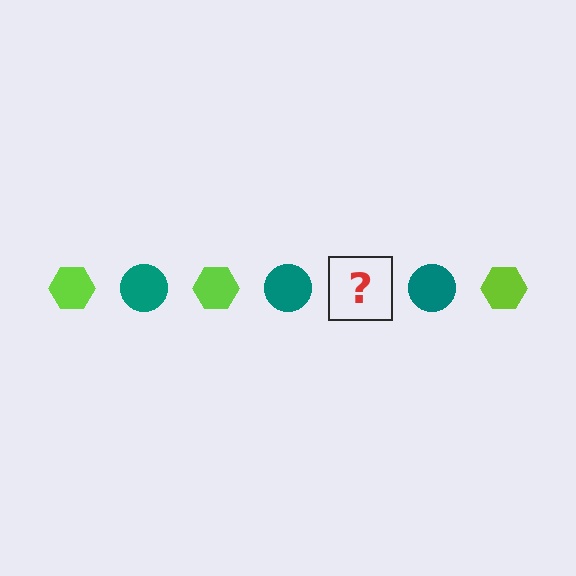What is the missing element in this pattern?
The missing element is a lime hexagon.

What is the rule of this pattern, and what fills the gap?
The rule is that the pattern alternates between lime hexagon and teal circle. The gap should be filled with a lime hexagon.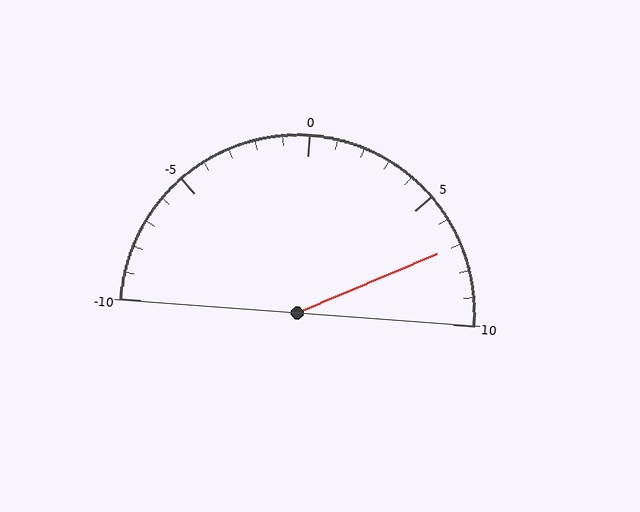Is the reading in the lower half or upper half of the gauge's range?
The reading is in the upper half of the range (-10 to 10).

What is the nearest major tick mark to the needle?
The nearest major tick mark is 5.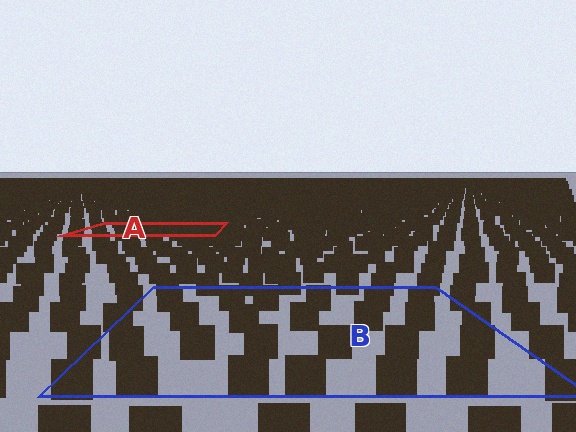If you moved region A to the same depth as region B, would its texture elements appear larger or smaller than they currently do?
They would appear larger. At a closer depth, the same texture elements are projected at a bigger on-screen size.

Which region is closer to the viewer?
Region B is closer. The texture elements there are larger and more spread out.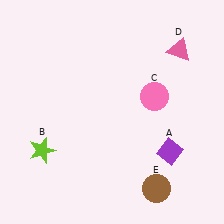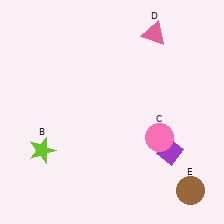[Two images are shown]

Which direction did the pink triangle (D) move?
The pink triangle (D) moved left.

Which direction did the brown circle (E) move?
The brown circle (E) moved right.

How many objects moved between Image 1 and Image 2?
3 objects moved between the two images.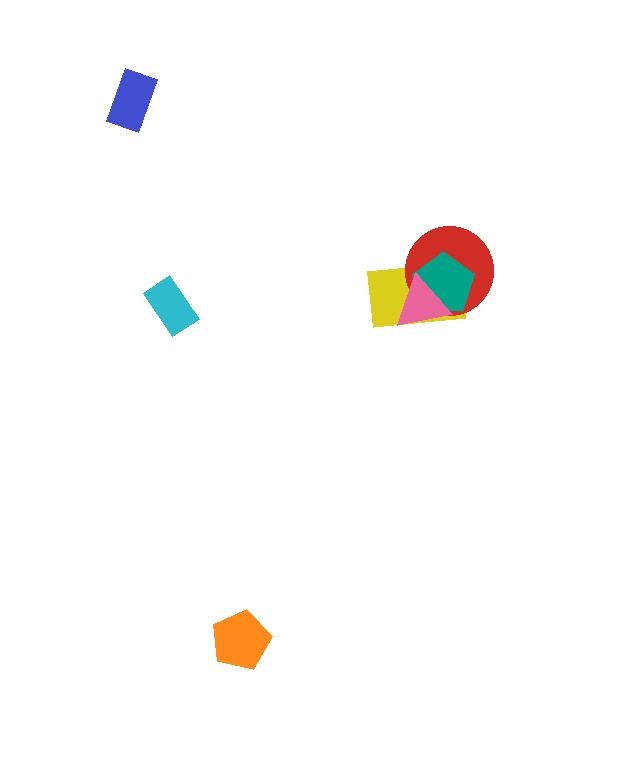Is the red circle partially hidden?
Yes, it is partially covered by another shape.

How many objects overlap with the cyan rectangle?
0 objects overlap with the cyan rectangle.